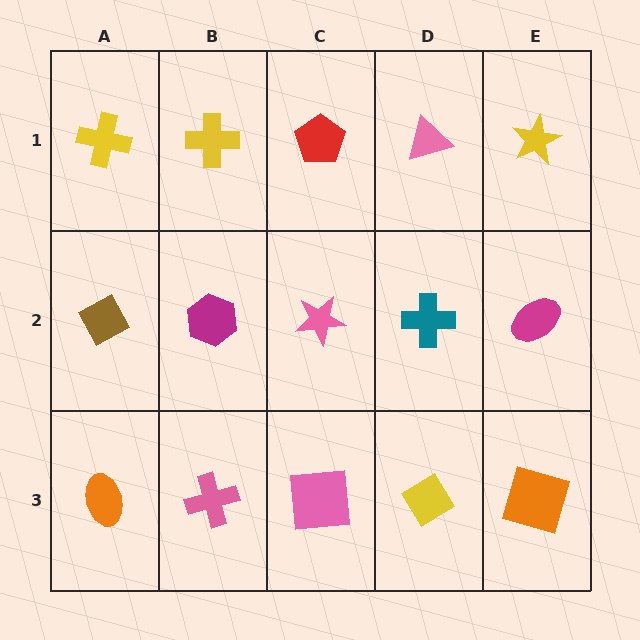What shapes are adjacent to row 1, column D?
A teal cross (row 2, column D), a red pentagon (row 1, column C), a yellow star (row 1, column E).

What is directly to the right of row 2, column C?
A teal cross.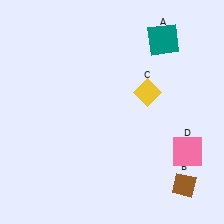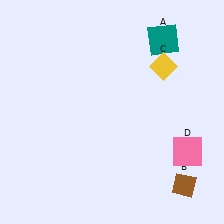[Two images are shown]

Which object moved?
The yellow diamond (C) moved up.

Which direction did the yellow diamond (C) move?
The yellow diamond (C) moved up.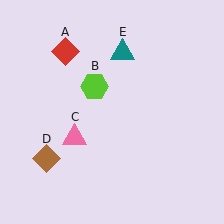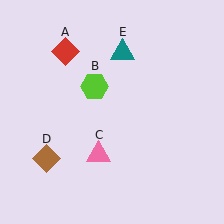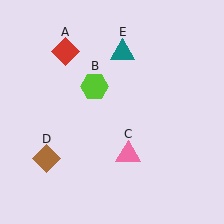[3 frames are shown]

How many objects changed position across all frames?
1 object changed position: pink triangle (object C).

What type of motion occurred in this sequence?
The pink triangle (object C) rotated counterclockwise around the center of the scene.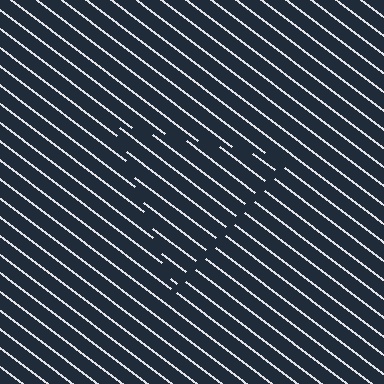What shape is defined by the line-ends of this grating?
An illusory triangle. The interior of the shape contains the same grating, shifted by half a period — the contour is defined by the phase discontinuity where line-ends from the inner and outer gratings abut.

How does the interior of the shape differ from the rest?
The interior of the shape contains the same grating, shifted by half a period — the contour is defined by the phase discontinuity where line-ends from the inner and outer gratings abut.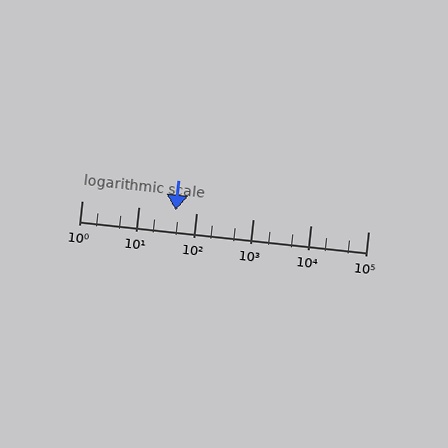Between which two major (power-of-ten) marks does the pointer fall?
The pointer is between 10 and 100.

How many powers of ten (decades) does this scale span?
The scale spans 5 decades, from 1 to 100000.